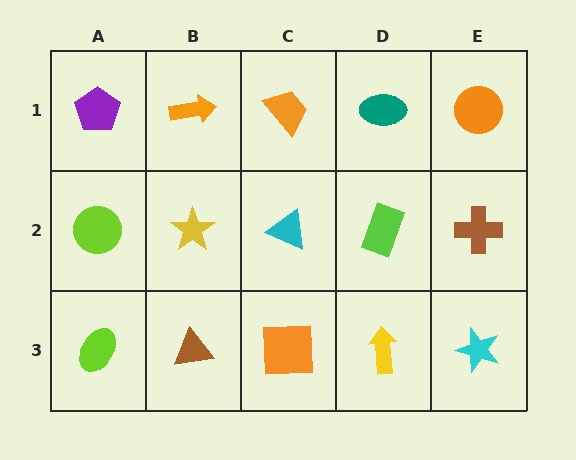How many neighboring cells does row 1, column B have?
3.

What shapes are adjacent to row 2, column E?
An orange circle (row 1, column E), a cyan star (row 3, column E), a lime rectangle (row 2, column D).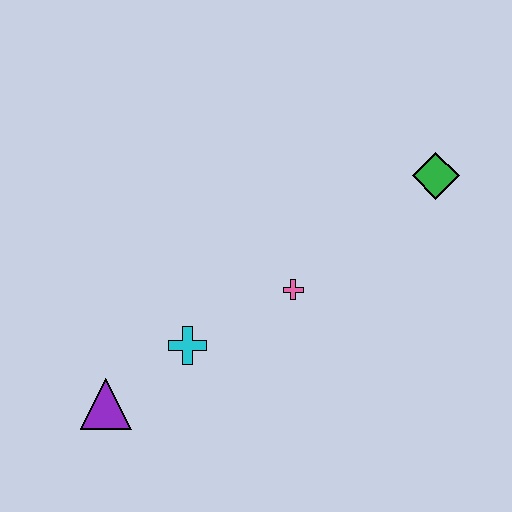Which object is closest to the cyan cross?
The purple triangle is closest to the cyan cross.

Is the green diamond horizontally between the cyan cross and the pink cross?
No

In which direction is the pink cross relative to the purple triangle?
The pink cross is to the right of the purple triangle.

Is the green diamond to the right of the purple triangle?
Yes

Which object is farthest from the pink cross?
The purple triangle is farthest from the pink cross.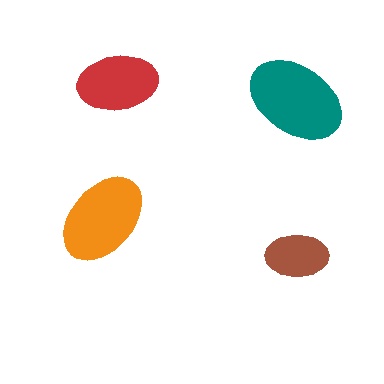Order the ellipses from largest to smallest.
the teal one, the orange one, the red one, the brown one.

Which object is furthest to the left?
The orange ellipse is leftmost.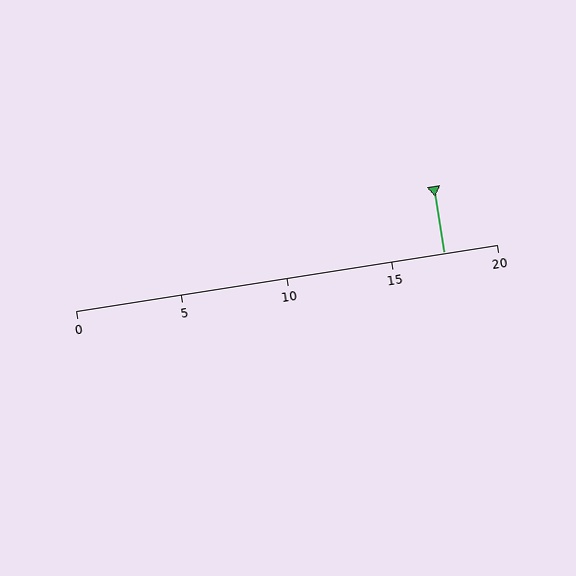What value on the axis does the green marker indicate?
The marker indicates approximately 17.5.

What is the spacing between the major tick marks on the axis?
The major ticks are spaced 5 apart.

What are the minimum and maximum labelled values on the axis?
The axis runs from 0 to 20.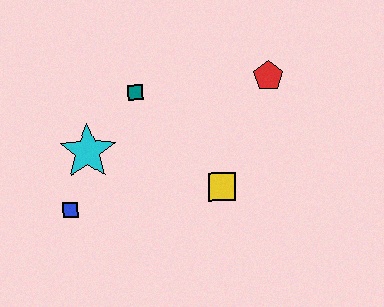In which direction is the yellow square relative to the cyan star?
The yellow square is to the right of the cyan star.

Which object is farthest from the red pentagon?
The blue square is farthest from the red pentagon.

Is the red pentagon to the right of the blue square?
Yes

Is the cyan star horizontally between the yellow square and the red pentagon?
No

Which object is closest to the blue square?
The cyan star is closest to the blue square.